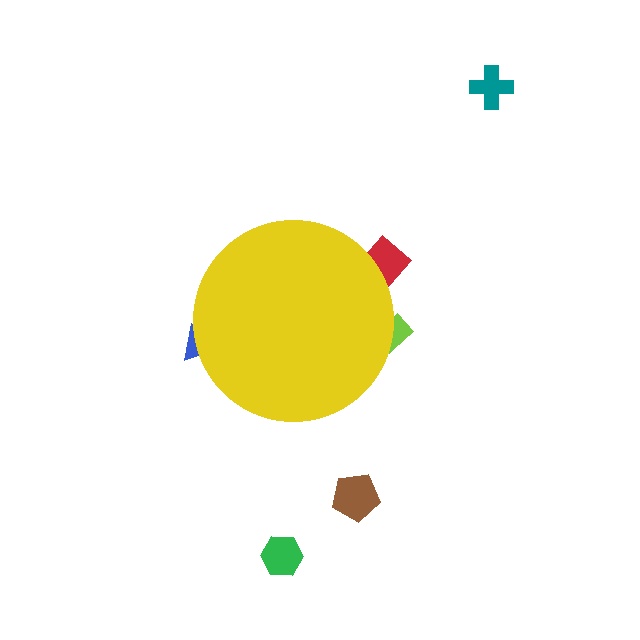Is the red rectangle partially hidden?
Yes, the red rectangle is partially hidden behind the yellow circle.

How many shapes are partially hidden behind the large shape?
3 shapes are partially hidden.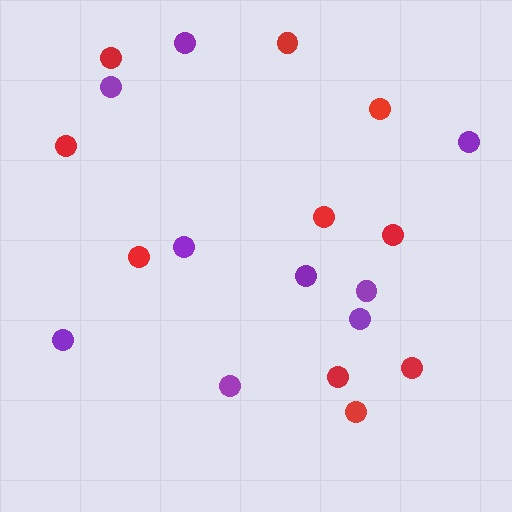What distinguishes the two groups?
There are 2 groups: one group of purple circles (9) and one group of red circles (10).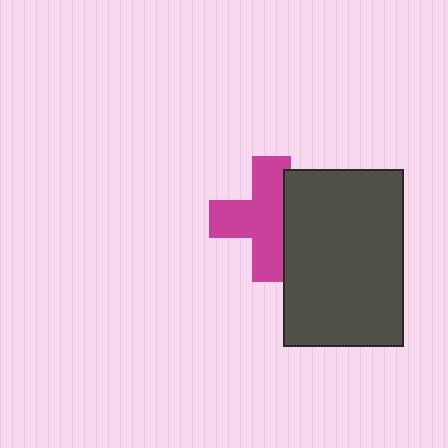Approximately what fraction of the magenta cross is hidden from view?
Roughly 31% of the magenta cross is hidden behind the dark gray rectangle.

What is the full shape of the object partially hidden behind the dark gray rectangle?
The partially hidden object is a magenta cross.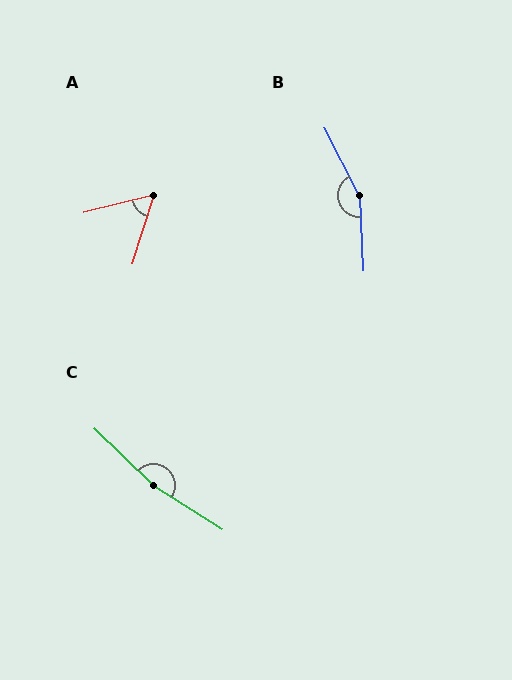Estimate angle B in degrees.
Approximately 155 degrees.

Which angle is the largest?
C, at approximately 169 degrees.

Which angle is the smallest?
A, at approximately 58 degrees.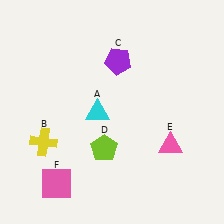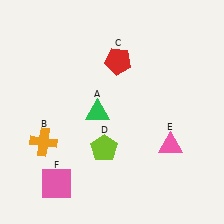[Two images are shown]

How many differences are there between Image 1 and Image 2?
There are 3 differences between the two images.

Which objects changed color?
A changed from cyan to green. B changed from yellow to orange. C changed from purple to red.